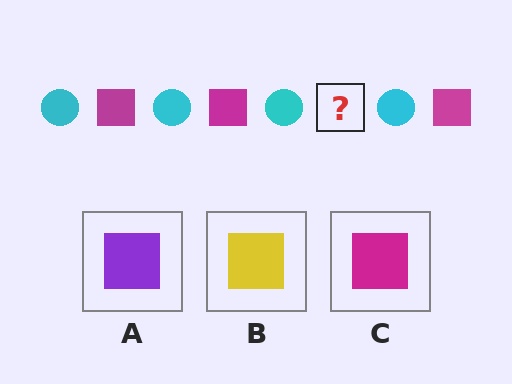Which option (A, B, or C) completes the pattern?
C.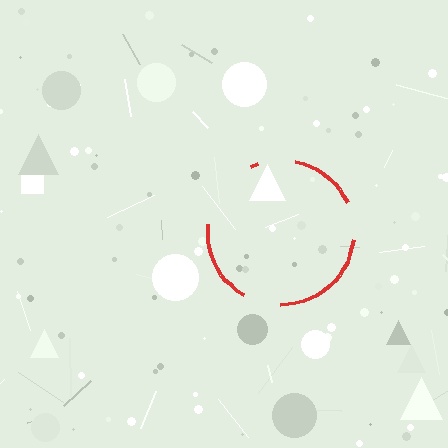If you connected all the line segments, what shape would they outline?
They would outline a circle.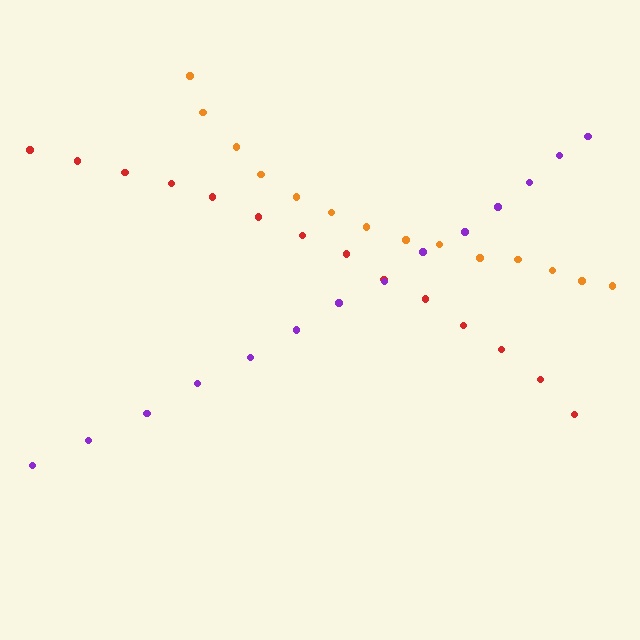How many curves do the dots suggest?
There are 3 distinct paths.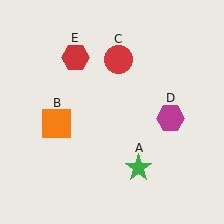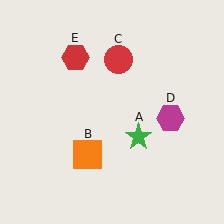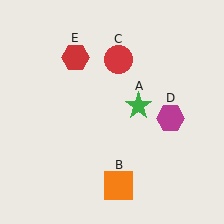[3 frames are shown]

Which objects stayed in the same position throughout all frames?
Red circle (object C) and magenta hexagon (object D) and red hexagon (object E) remained stationary.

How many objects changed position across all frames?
2 objects changed position: green star (object A), orange square (object B).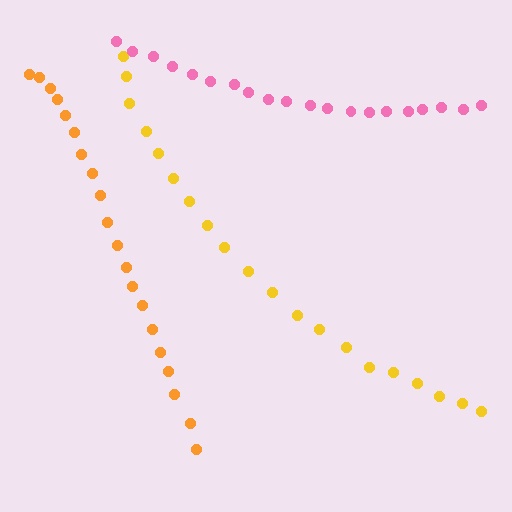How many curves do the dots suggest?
There are 3 distinct paths.